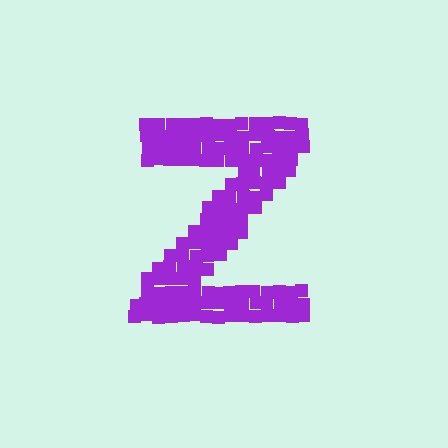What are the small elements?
The small elements are squares.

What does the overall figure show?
The overall figure shows the letter Z.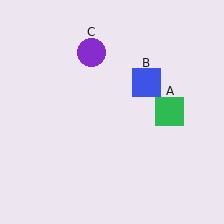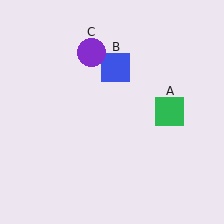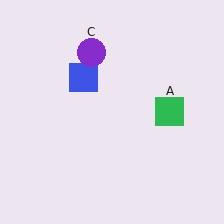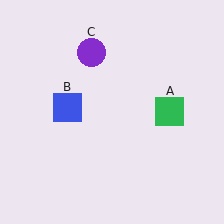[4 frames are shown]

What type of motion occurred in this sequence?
The blue square (object B) rotated counterclockwise around the center of the scene.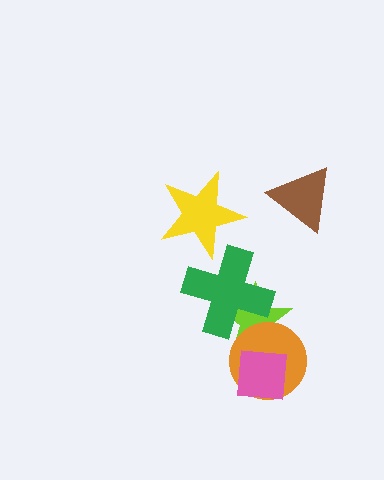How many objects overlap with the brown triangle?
0 objects overlap with the brown triangle.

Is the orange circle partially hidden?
Yes, it is partially covered by another shape.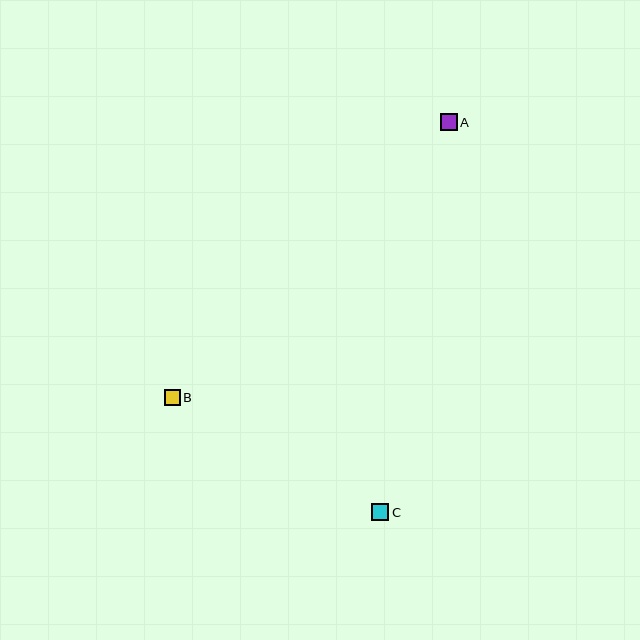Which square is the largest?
Square C is the largest with a size of approximately 17 pixels.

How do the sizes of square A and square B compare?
Square A and square B are approximately the same size.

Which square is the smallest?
Square B is the smallest with a size of approximately 16 pixels.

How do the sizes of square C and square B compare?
Square C and square B are approximately the same size.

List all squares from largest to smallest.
From largest to smallest: C, A, B.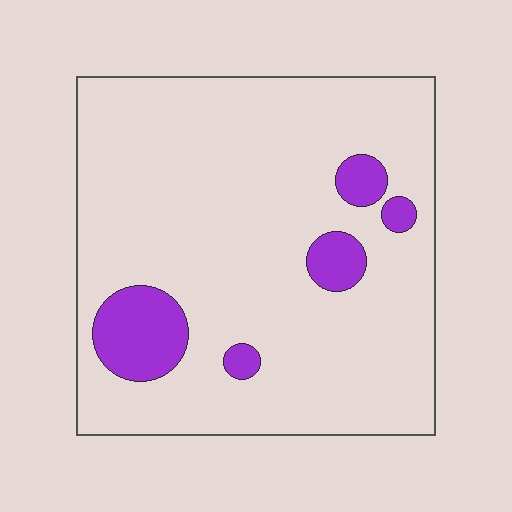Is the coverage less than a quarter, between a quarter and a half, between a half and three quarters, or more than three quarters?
Less than a quarter.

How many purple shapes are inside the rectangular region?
5.